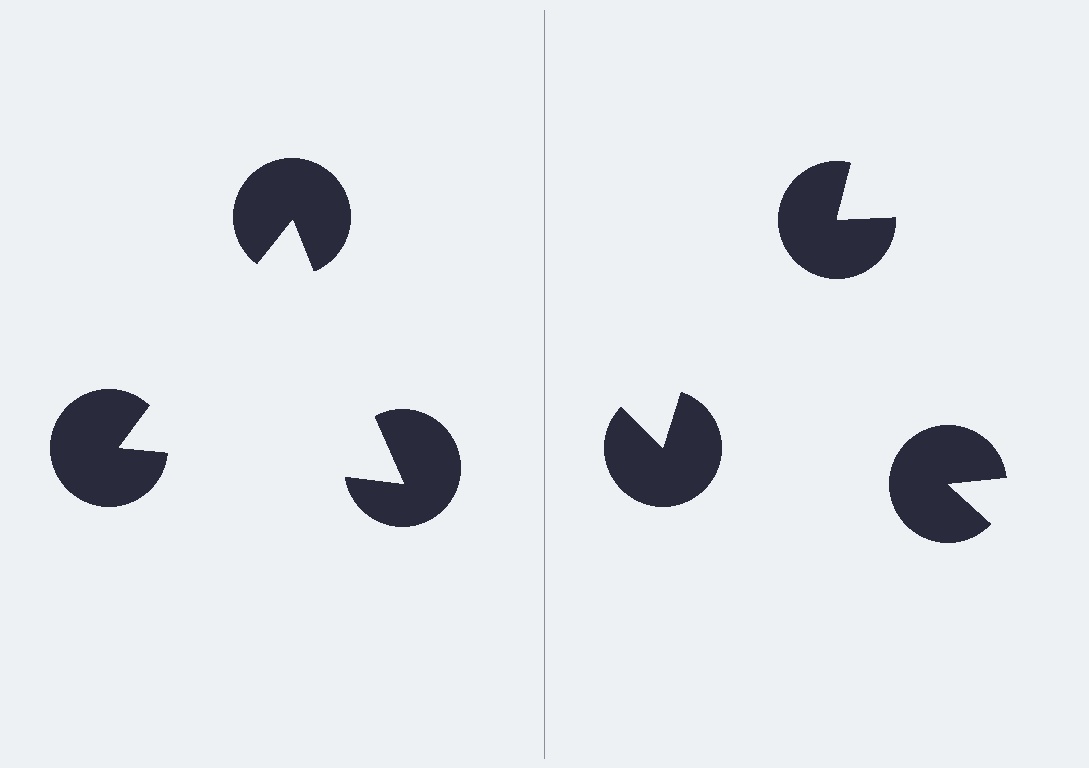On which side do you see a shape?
An illusory triangle appears on the left side. On the right side the wedge cuts are rotated, so no coherent shape forms.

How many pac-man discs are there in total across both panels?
6 — 3 on each side.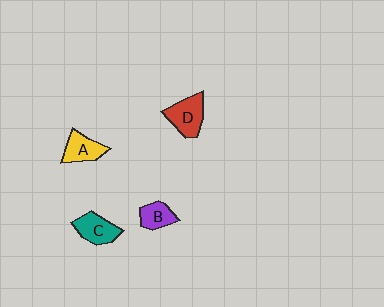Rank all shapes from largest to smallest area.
From largest to smallest: D (red), C (teal), A (yellow), B (purple).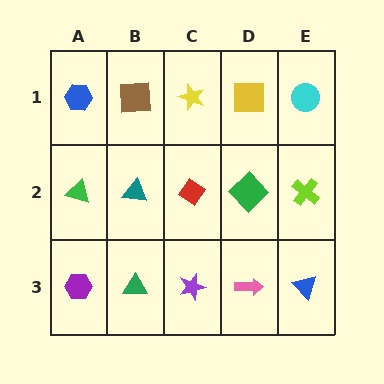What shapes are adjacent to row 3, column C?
A red diamond (row 2, column C), a green triangle (row 3, column B), a pink arrow (row 3, column D).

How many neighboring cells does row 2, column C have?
4.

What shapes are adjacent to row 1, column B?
A teal triangle (row 2, column B), a blue hexagon (row 1, column A), a yellow star (row 1, column C).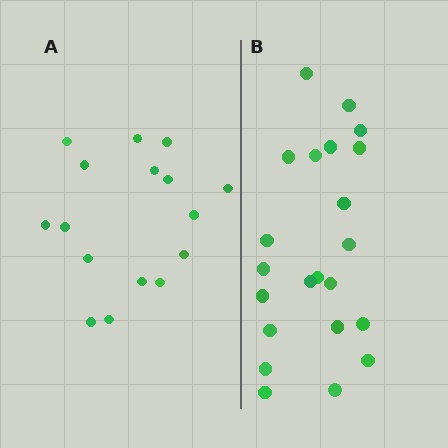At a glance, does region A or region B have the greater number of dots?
Region B (the right region) has more dots.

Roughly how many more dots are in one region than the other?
Region B has about 6 more dots than region A.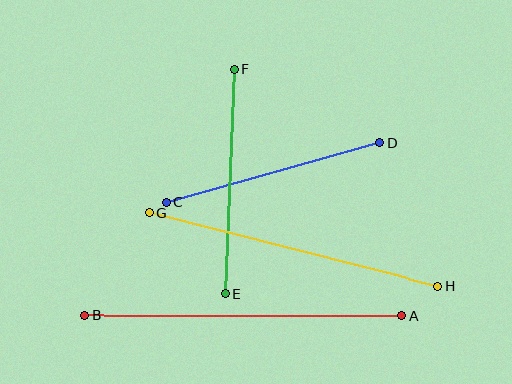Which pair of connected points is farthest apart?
Points A and B are farthest apart.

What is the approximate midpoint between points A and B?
The midpoint is at approximately (243, 316) pixels.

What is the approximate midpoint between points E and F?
The midpoint is at approximately (230, 181) pixels.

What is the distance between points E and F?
The distance is approximately 224 pixels.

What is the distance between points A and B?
The distance is approximately 317 pixels.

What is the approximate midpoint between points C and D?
The midpoint is at approximately (273, 173) pixels.